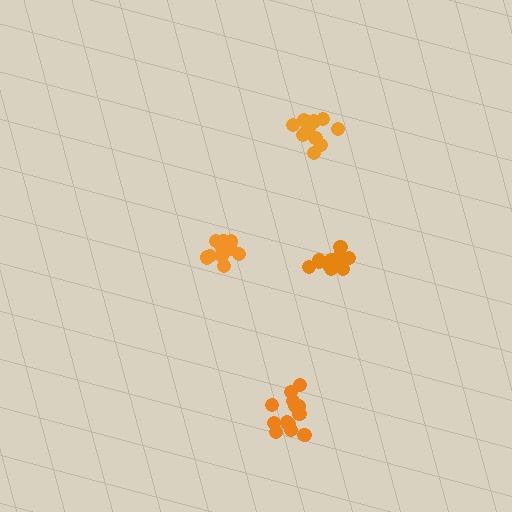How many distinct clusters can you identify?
There are 4 distinct clusters.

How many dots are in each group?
Group 1: 13 dots, Group 2: 12 dots, Group 3: 10 dots, Group 4: 13 dots (48 total).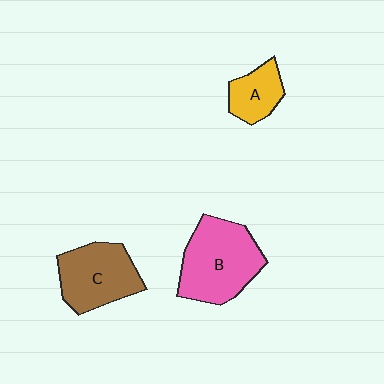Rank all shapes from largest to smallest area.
From largest to smallest: B (pink), C (brown), A (yellow).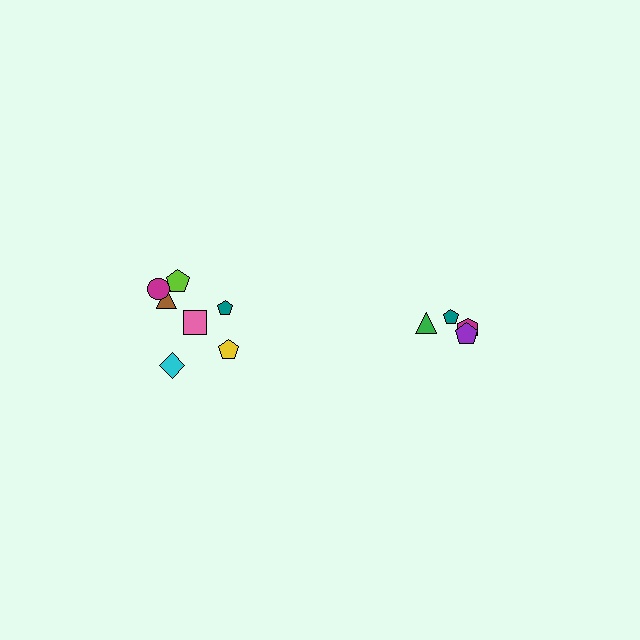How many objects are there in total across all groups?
There are 11 objects.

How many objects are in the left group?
There are 7 objects.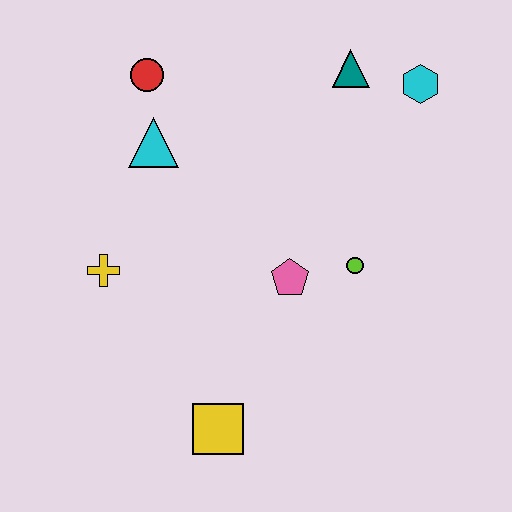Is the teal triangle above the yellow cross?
Yes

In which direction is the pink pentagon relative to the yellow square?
The pink pentagon is above the yellow square.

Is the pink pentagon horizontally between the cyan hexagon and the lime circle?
No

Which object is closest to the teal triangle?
The cyan hexagon is closest to the teal triangle.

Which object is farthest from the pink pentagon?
The red circle is farthest from the pink pentagon.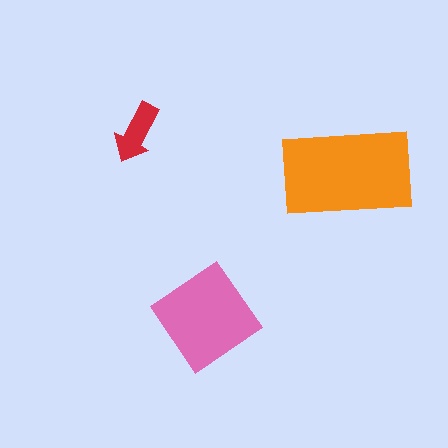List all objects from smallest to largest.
The red arrow, the pink diamond, the orange rectangle.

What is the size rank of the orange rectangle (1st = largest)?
1st.